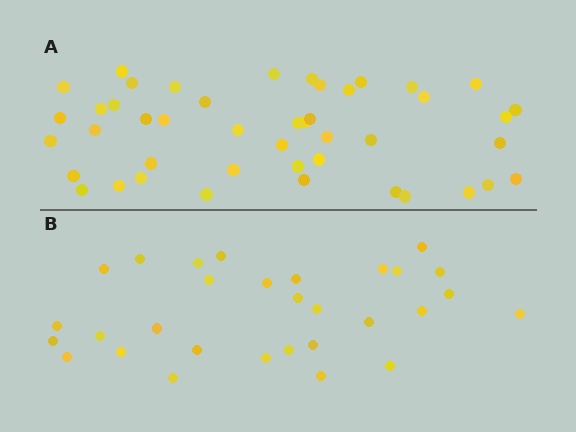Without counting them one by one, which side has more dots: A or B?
Region A (the top region) has more dots.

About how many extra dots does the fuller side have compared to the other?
Region A has approximately 15 more dots than region B.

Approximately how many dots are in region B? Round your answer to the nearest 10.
About 30 dots.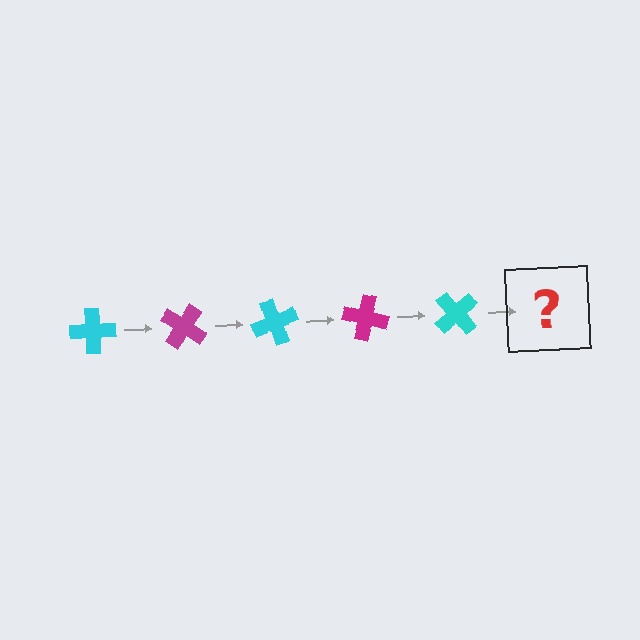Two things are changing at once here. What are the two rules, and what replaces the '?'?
The two rules are that it rotates 35 degrees each step and the color cycles through cyan and magenta. The '?' should be a magenta cross, rotated 175 degrees from the start.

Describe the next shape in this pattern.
It should be a magenta cross, rotated 175 degrees from the start.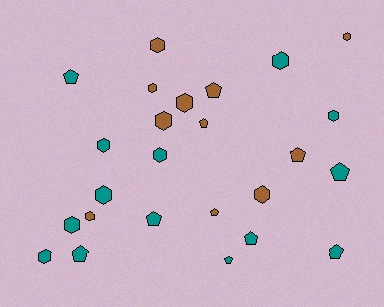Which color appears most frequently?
Teal, with 14 objects.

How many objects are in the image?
There are 25 objects.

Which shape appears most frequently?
Hexagon, with 14 objects.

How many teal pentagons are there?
There are 7 teal pentagons.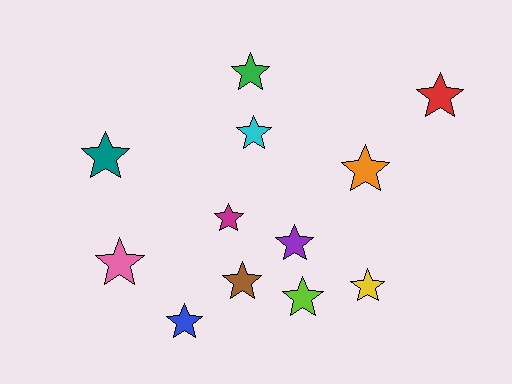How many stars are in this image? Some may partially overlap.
There are 12 stars.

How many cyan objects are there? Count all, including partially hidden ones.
There is 1 cyan object.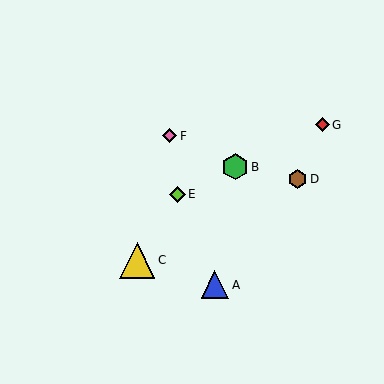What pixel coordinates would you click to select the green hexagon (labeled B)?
Click at (235, 167) to select the green hexagon B.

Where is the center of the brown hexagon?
The center of the brown hexagon is at (297, 179).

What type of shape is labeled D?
Shape D is a brown hexagon.